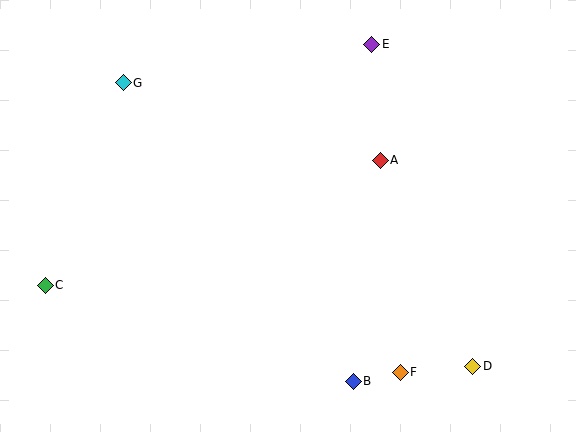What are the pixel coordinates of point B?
Point B is at (353, 381).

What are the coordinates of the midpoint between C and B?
The midpoint between C and B is at (199, 333).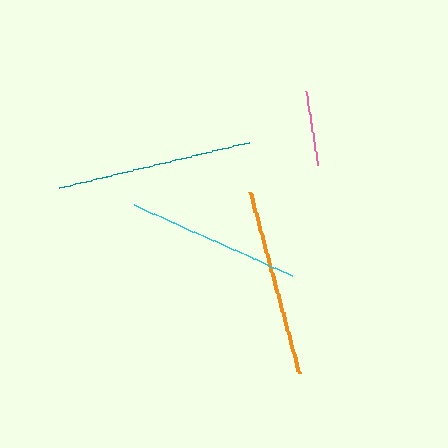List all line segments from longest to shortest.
From longest to shortest: teal, orange, cyan, pink.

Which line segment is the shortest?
The pink line is the shortest at approximately 75 pixels.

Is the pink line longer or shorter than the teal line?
The teal line is longer than the pink line.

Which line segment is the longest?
The teal line is the longest at approximately 195 pixels.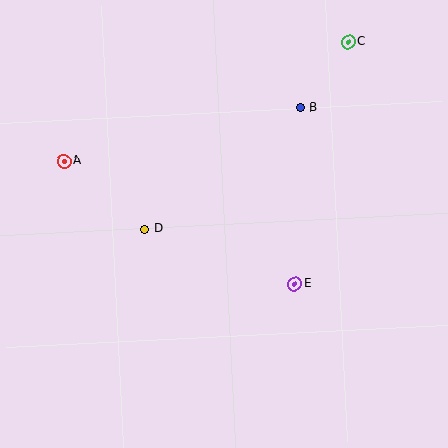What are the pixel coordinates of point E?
Point E is at (295, 284).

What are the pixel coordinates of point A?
Point A is at (64, 161).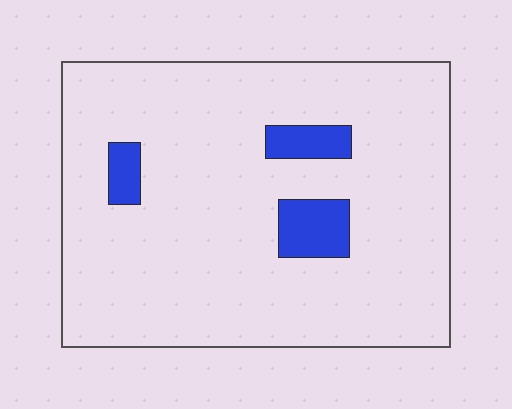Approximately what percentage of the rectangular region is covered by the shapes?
Approximately 10%.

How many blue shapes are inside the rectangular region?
3.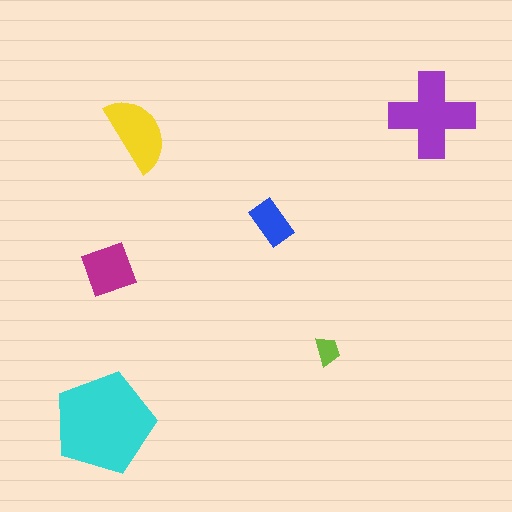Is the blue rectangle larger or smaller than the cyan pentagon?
Smaller.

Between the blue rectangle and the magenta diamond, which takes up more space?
The magenta diamond.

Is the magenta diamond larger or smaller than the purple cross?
Smaller.